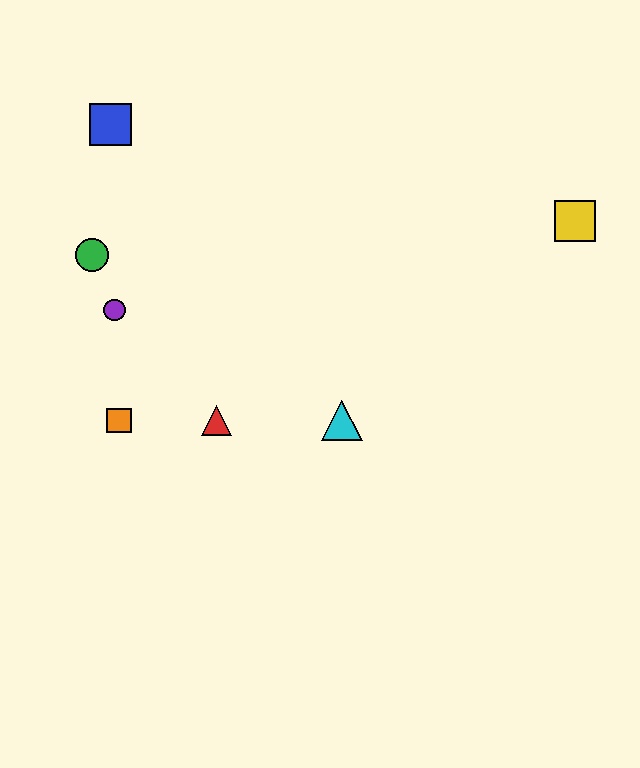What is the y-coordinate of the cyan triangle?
The cyan triangle is at y≈421.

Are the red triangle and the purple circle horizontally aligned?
No, the red triangle is at y≈421 and the purple circle is at y≈310.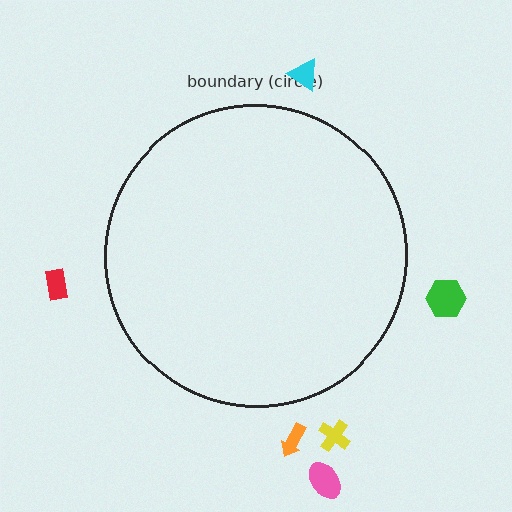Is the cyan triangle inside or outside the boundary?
Outside.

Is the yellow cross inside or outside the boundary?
Outside.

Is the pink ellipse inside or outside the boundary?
Outside.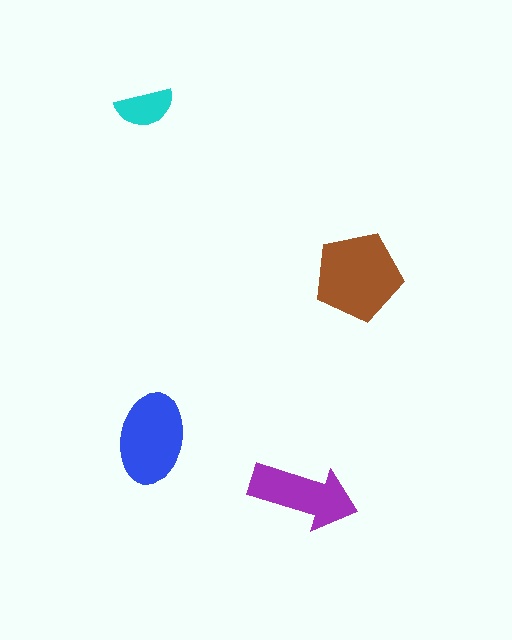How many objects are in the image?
There are 4 objects in the image.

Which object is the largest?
The brown pentagon.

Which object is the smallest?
The cyan semicircle.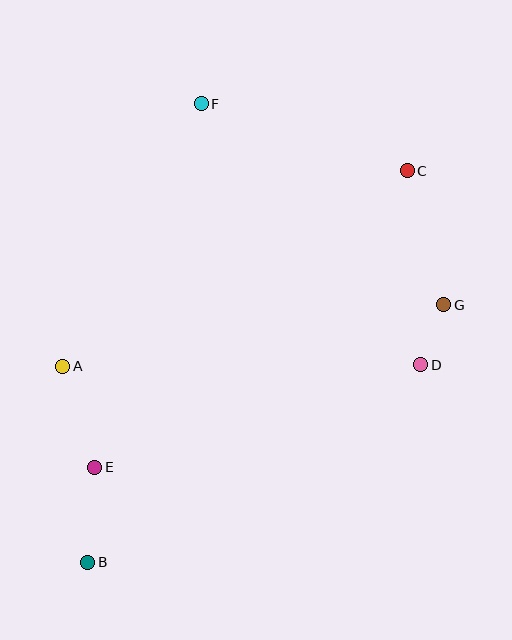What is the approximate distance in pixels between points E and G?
The distance between E and G is approximately 385 pixels.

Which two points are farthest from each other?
Points B and C are farthest from each other.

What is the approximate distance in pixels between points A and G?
The distance between A and G is approximately 386 pixels.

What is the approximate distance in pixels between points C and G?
The distance between C and G is approximately 139 pixels.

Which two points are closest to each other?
Points D and G are closest to each other.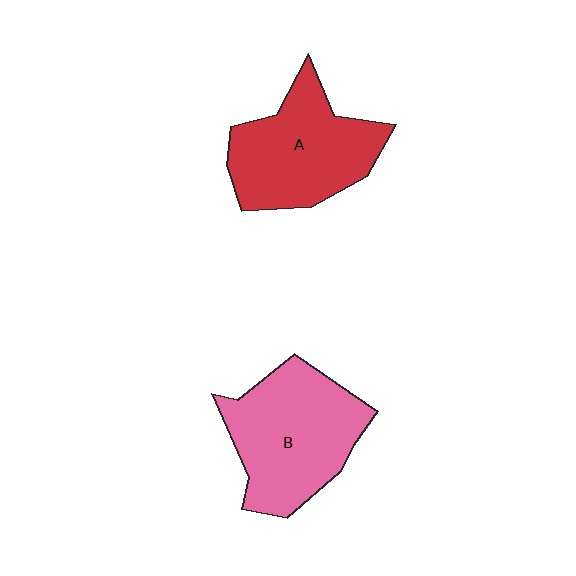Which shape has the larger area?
Shape B (pink).